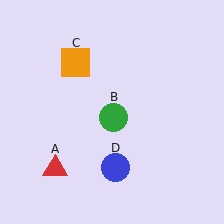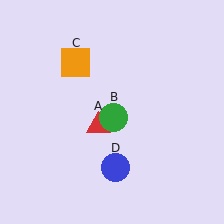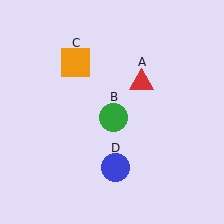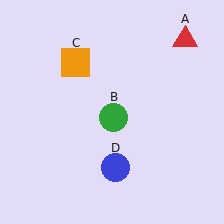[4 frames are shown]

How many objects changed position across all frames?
1 object changed position: red triangle (object A).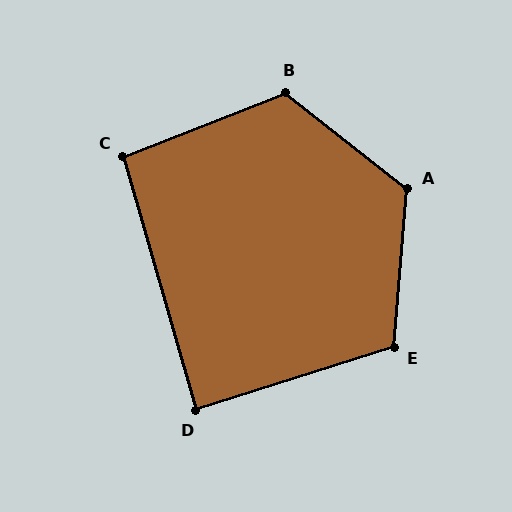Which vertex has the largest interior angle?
A, at approximately 123 degrees.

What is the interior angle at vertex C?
Approximately 96 degrees (obtuse).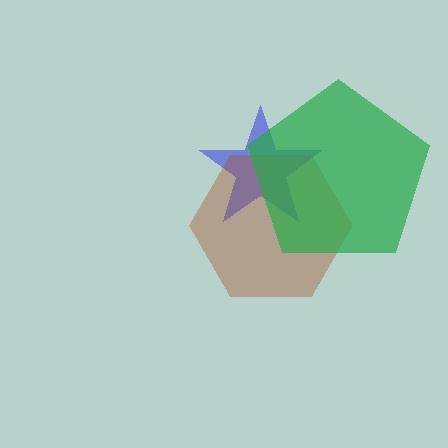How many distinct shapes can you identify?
There are 3 distinct shapes: a blue star, a brown hexagon, a green pentagon.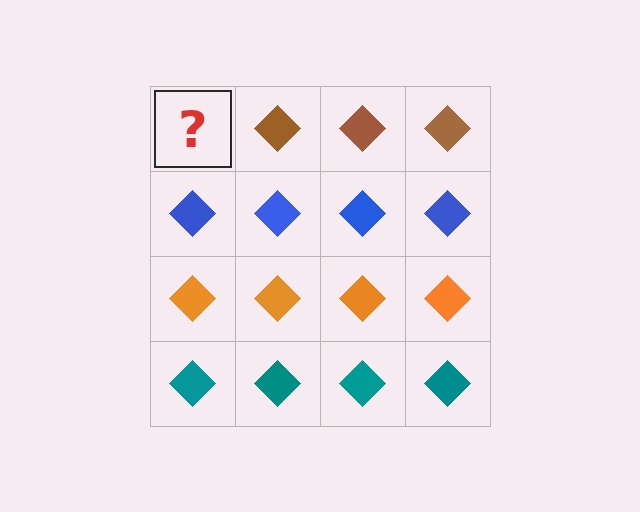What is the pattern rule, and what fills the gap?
The rule is that each row has a consistent color. The gap should be filled with a brown diamond.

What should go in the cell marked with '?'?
The missing cell should contain a brown diamond.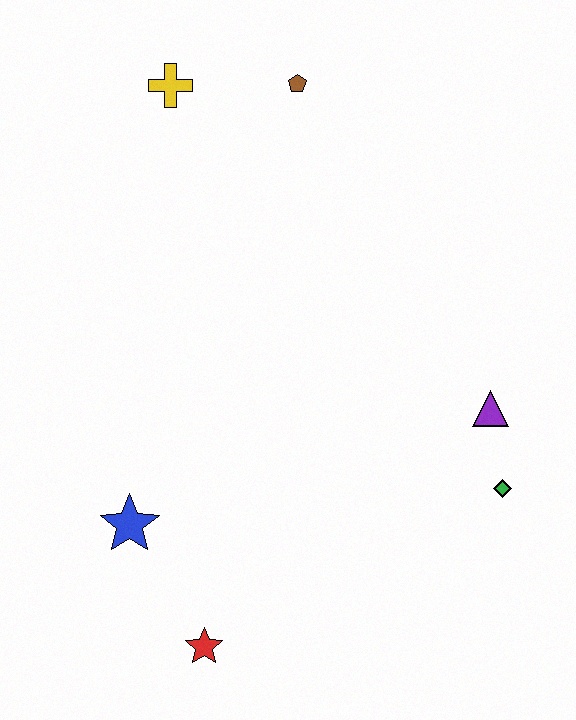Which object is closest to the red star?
The blue star is closest to the red star.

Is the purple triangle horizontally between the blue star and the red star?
No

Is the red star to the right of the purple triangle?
No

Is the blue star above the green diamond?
No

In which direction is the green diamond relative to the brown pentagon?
The green diamond is below the brown pentagon.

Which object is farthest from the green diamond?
The yellow cross is farthest from the green diamond.